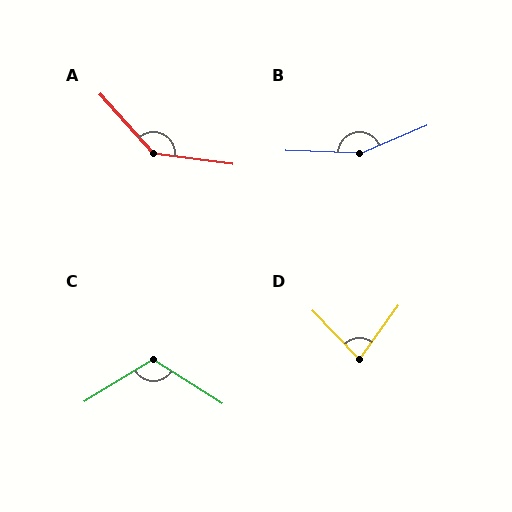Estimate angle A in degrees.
Approximately 140 degrees.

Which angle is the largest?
B, at approximately 155 degrees.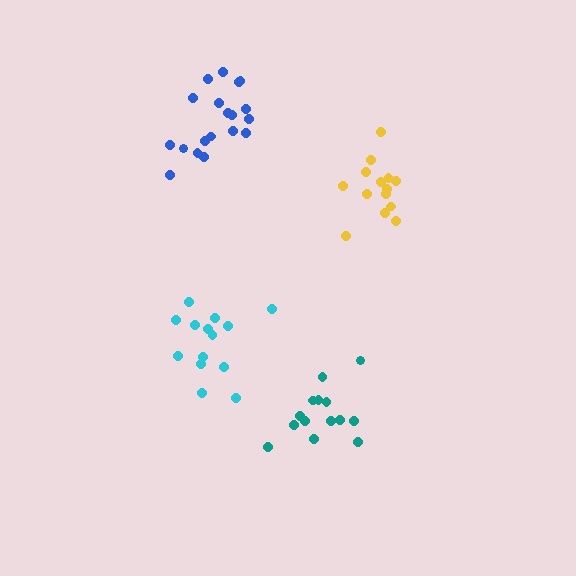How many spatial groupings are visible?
There are 4 spatial groupings.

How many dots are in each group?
Group 1: 14 dots, Group 2: 19 dots, Group 3: 14 dots, Group 4: 14 dots (61 total).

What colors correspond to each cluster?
The clusters are colored: cyan, blue, yellow, teal.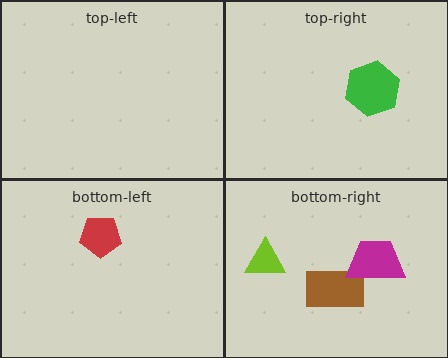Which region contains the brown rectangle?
The bottom-right region.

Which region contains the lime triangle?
The bottom-right region.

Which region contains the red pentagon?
The bottom-left region.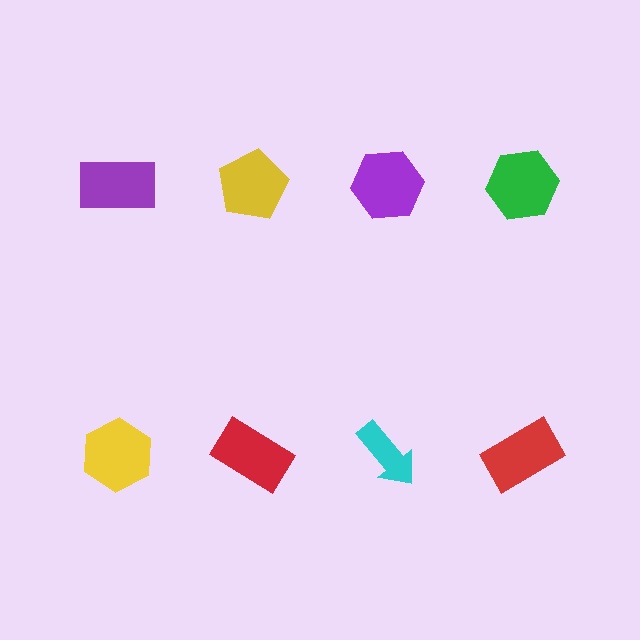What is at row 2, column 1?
A yellow hexagon.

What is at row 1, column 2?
A yellow pentagon.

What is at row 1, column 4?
A green hexagon.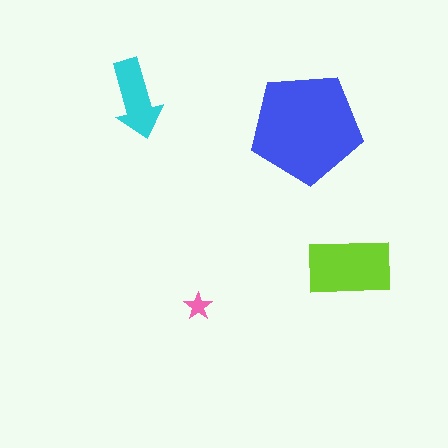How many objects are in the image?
There are 4 objects in the image.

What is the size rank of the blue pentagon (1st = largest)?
1st.